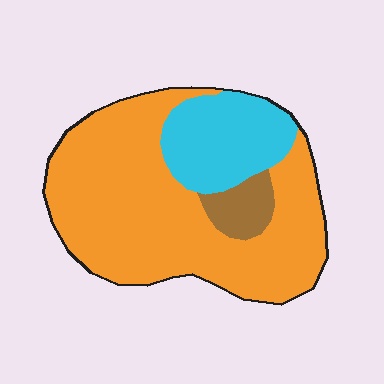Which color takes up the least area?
Brown, at roughly 5%.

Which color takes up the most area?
Orange, at roughly 70%.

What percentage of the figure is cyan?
Cyan takes up about one fifth (1/5) of the figure.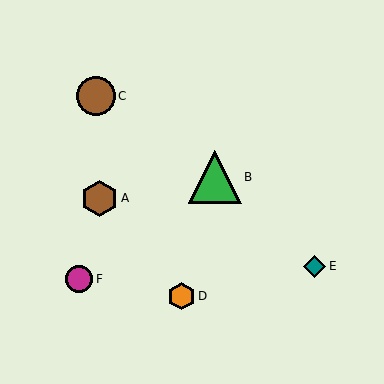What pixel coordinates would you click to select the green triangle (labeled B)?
Click at (215, 177) to select the green triangle B.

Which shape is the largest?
The green triangle (labeled B) is the largest.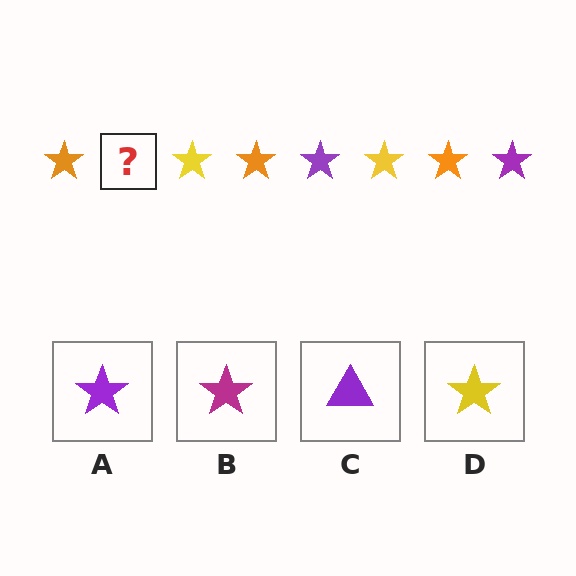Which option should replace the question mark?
Option A.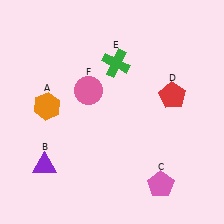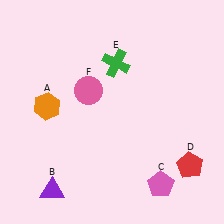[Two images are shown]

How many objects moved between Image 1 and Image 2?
2 objects moved between the two images.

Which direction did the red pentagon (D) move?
The red pentagon (D) moved down.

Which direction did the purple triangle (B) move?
The purple triangle (B) moved down.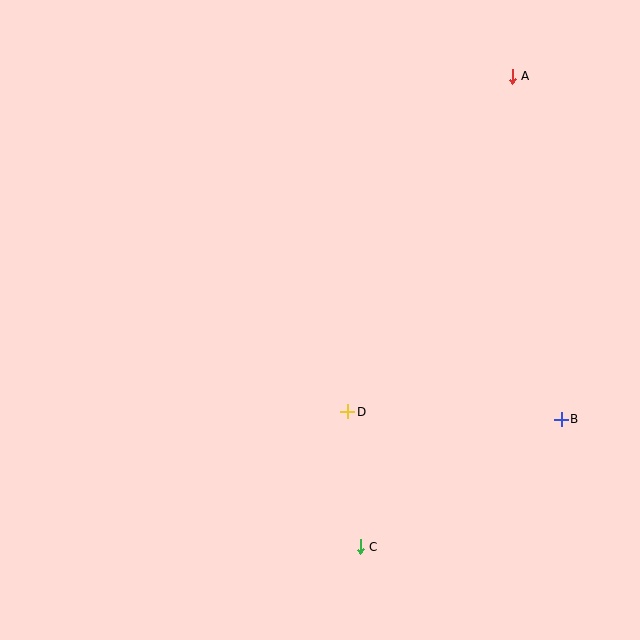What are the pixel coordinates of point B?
Point B is at (561, 419).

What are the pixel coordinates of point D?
Point D is at (348, 412).